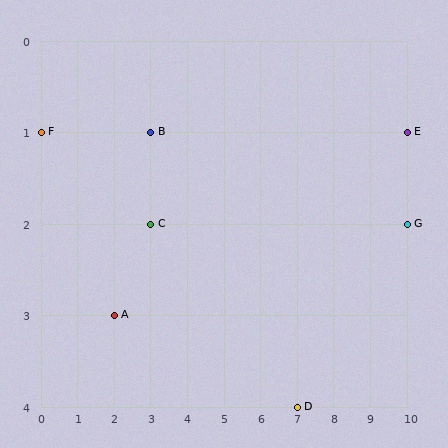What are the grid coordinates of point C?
Point C is at grid coordinates (3, 2).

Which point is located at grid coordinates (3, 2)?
Point C is at (3, 2).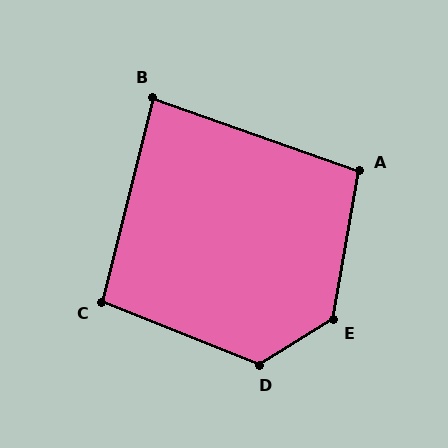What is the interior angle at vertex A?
Approximately 100 degrees (obtuse).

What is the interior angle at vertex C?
Approximately 98 degrees (obtuse).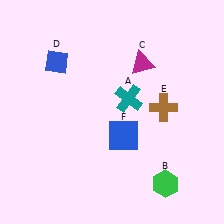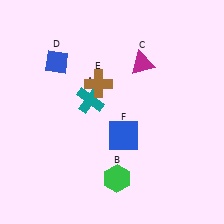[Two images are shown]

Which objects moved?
The objects that moved are: the teal cross (A), the green hexagon (B), the brown cross (E).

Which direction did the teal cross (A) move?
The teal cross (A) moved left.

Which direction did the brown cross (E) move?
The brown cross (E) moved left.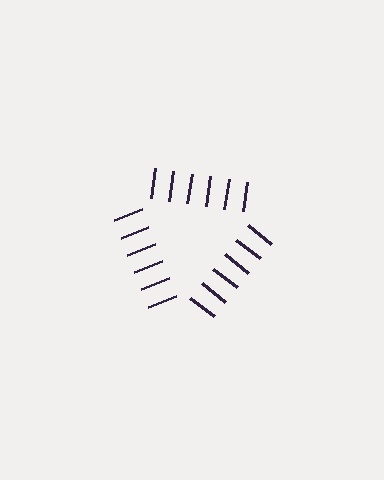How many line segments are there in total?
18 — 6 along each of the 3 edges.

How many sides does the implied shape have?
3 sides — the line-ends trace a triangle.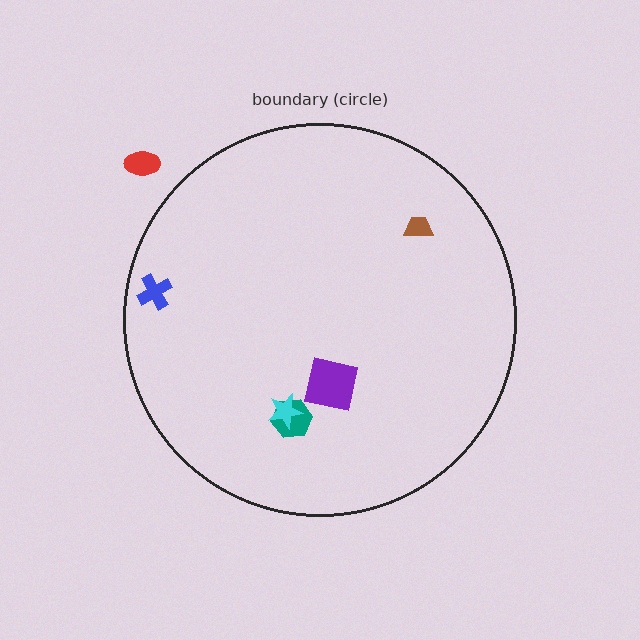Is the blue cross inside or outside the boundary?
Inside.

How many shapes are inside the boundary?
5 inside, 1 outside.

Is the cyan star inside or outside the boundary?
Inside.